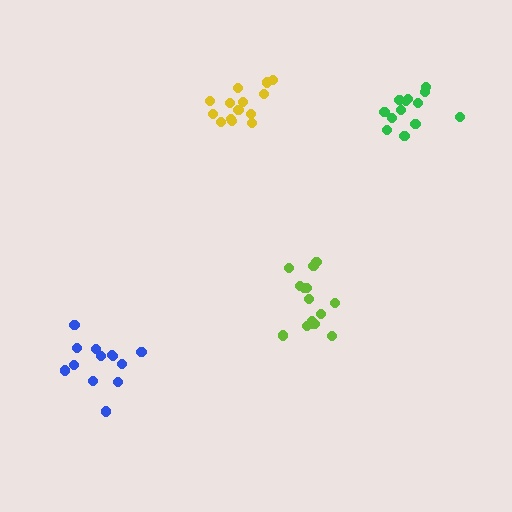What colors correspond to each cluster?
The clusters are colored: green, yellow, lime, blue.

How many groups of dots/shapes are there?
There are 4 groups.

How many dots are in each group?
Group 1: 13 dots, Group 2: 14 dots, Group 3: 15 dots, Group 4: 13 dots (55 total).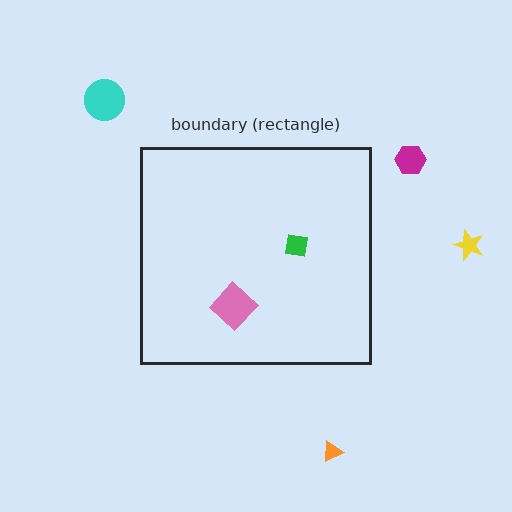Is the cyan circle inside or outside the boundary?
Outside.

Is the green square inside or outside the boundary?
Inside.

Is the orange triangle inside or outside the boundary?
Outside.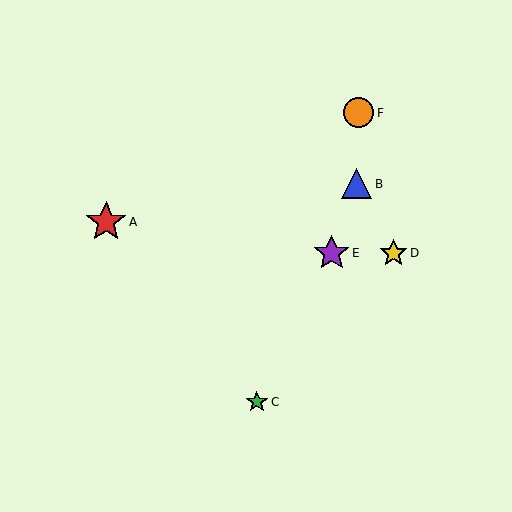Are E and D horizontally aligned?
Yes, both are at y≈253.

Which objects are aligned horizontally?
Objects D, E are aligned horizontally.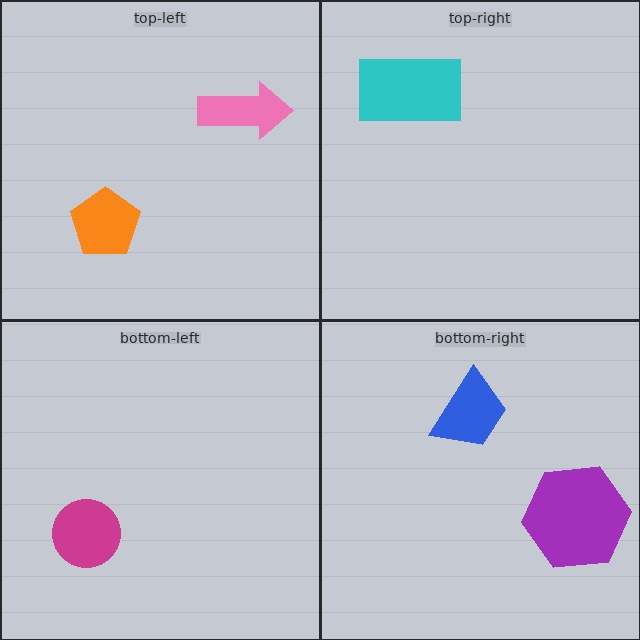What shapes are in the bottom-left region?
The magenta circle.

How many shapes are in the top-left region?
2.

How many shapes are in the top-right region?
1.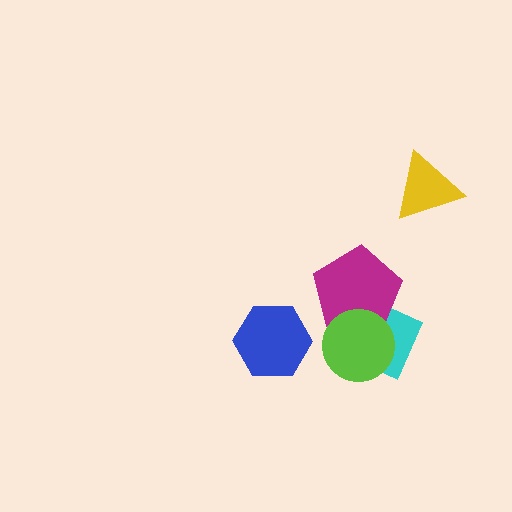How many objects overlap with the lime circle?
2 objects overlap with the lime circle.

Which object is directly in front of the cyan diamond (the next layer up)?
The magenta pentagon is directly in front of the cyan diamond.